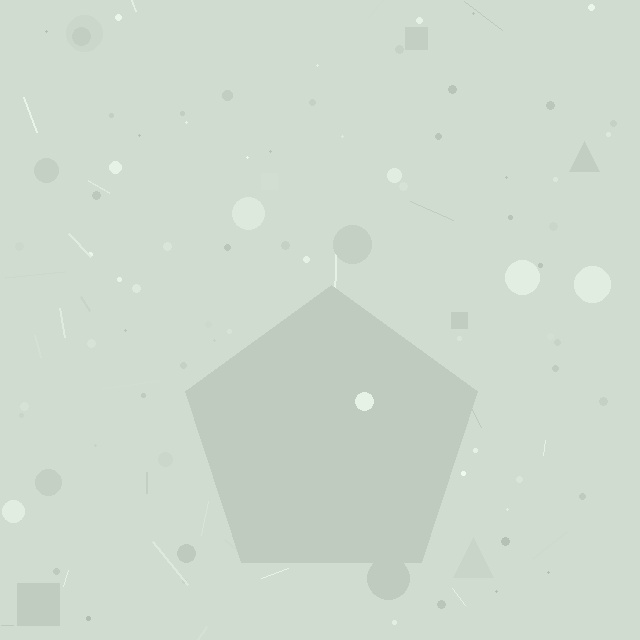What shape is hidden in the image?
A pentagon is hidden in the image.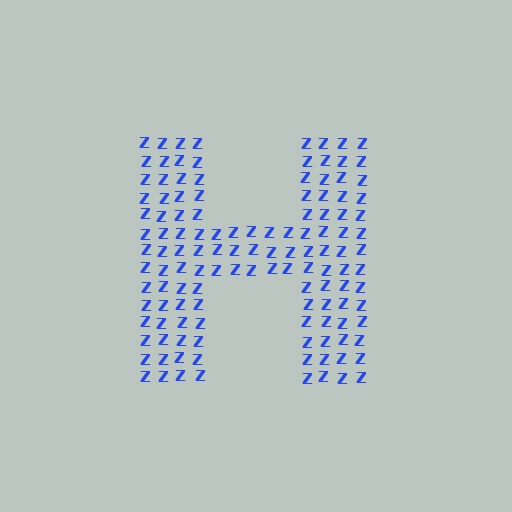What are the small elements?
The small elements are letter Z's.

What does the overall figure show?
The overall figure shows the letter H.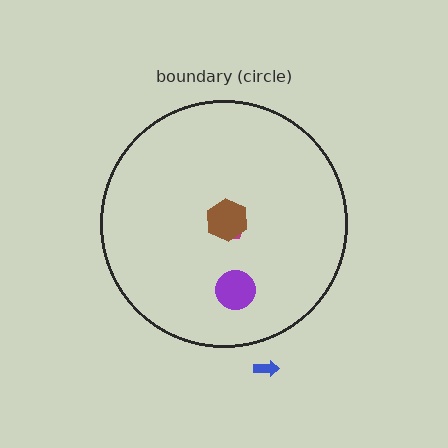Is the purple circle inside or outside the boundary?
Inside.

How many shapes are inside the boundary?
3 inside, 1 outside.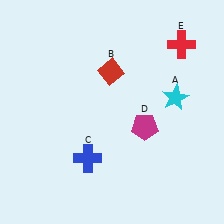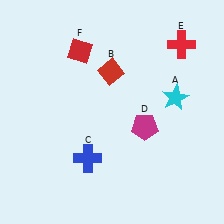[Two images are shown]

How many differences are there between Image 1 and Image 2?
There is 1 difference between the two images.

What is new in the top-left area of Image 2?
A red diamond (F) was added in the top-left area of Image 2.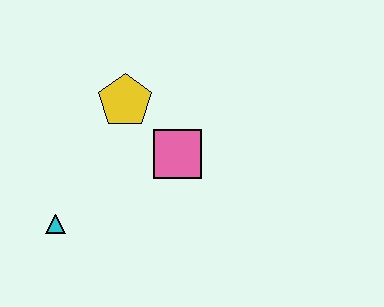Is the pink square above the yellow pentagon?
No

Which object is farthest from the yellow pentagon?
The cyan triangle is farthest from the yellow pentagon.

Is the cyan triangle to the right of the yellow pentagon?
No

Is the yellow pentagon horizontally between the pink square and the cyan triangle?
Yes